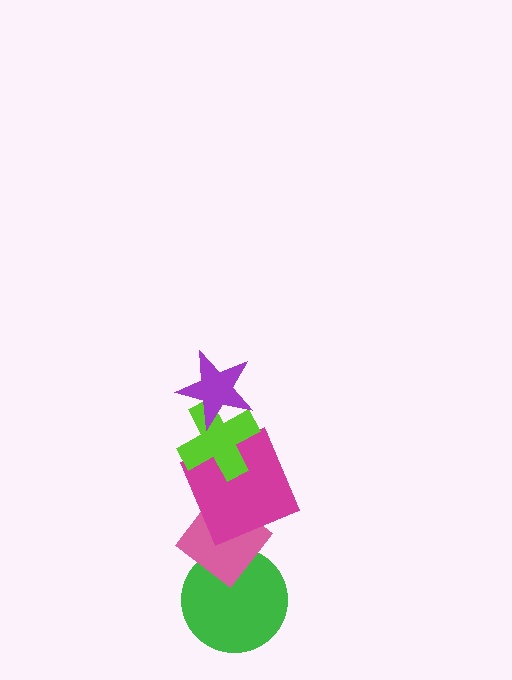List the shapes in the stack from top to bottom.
From top to bottom: the purple star, the lime cross, the magenta square, the pink diamond, the green circle.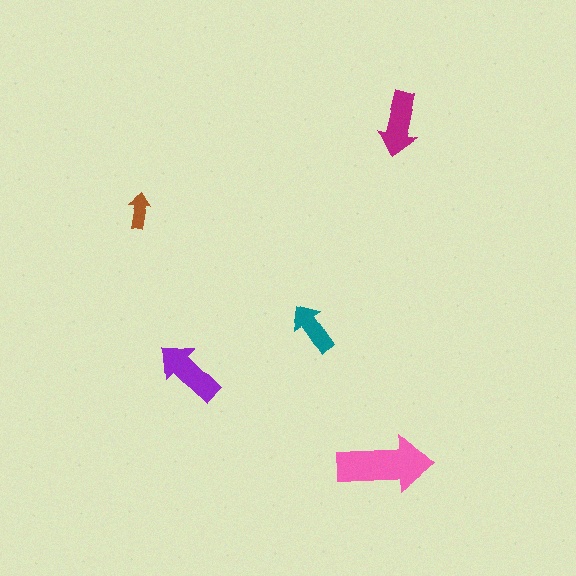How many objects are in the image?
There are 5 objects in the image.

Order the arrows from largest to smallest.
the pink one, the purple one, the magenta one, the teal one, the brown one.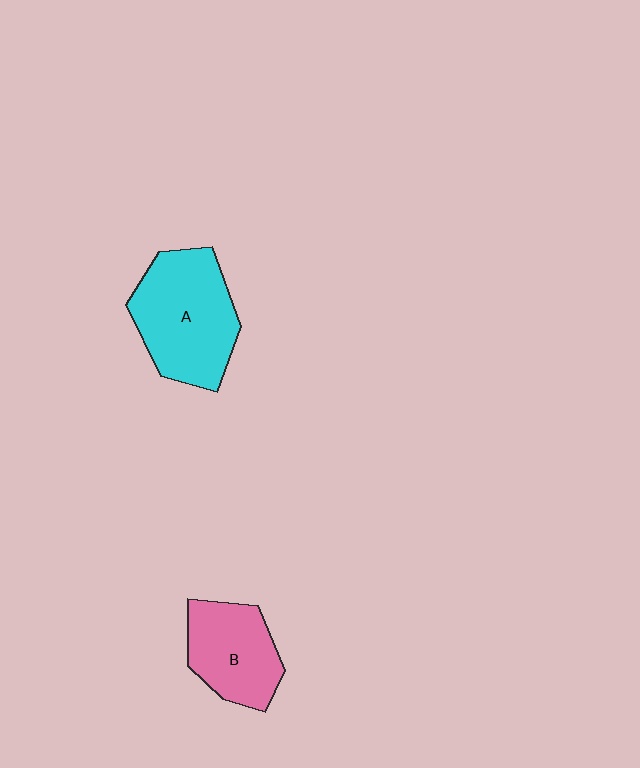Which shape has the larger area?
Shape A (cyan).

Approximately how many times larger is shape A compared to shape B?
Approximately 1.4 times.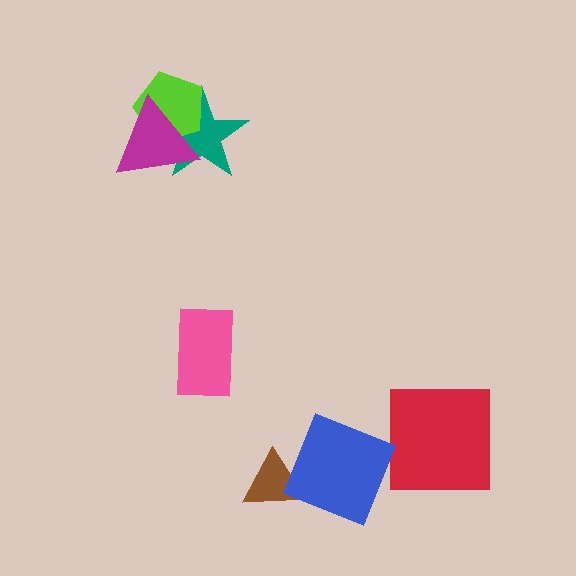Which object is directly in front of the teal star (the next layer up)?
The lime pentagon is directly in front of the teal star.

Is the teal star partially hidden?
Yes, it is partially covered by another shape.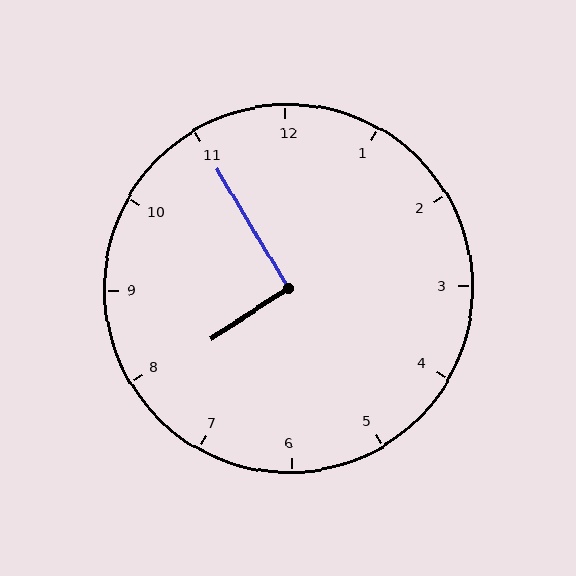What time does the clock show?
7:55.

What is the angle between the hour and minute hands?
Approximately 92 degrees.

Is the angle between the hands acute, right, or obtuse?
It is right.